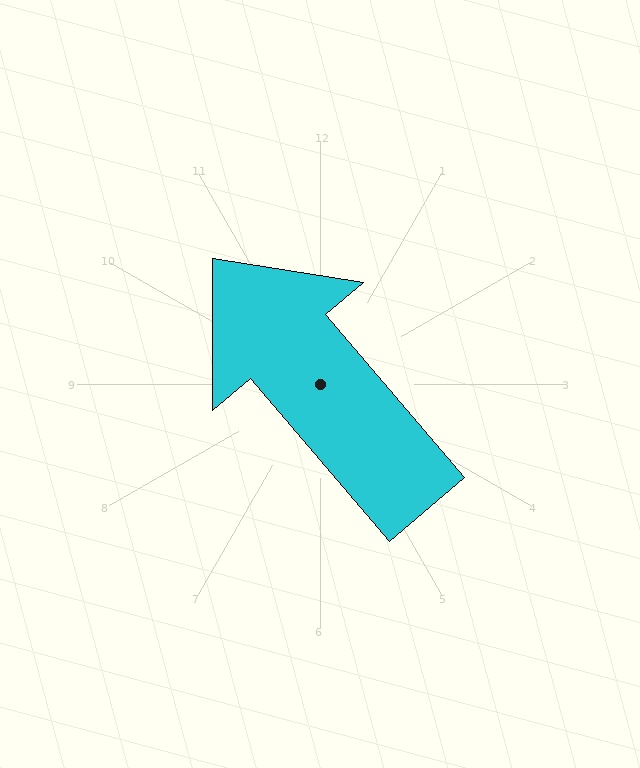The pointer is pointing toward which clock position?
Roughly 11 o'clock.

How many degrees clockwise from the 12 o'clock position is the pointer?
Approximately 320 degrees.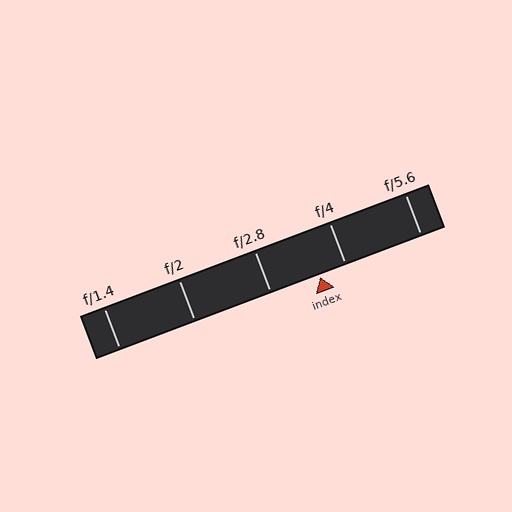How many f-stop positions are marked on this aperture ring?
There are 5 f-stop positions marked.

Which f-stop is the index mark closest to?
The index mark is closest to f/4.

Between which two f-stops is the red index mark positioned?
The index mark is between f/2.8 and f/4.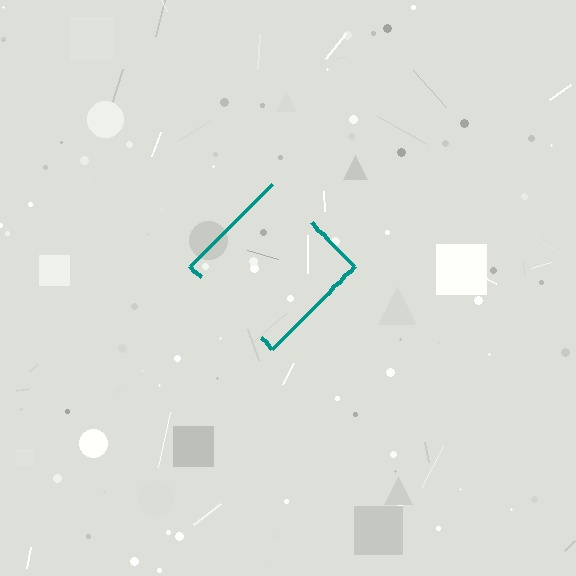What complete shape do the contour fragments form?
The contour fragments form a diamond.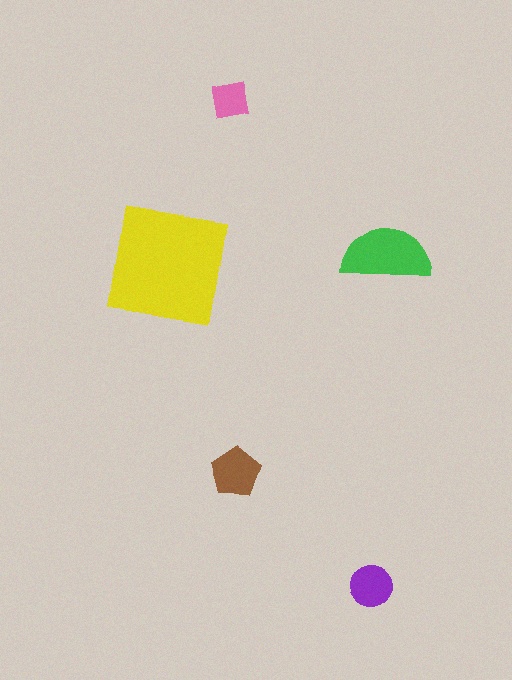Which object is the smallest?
The pink square.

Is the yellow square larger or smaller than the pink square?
Larger.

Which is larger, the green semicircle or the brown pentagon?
The green semicircle.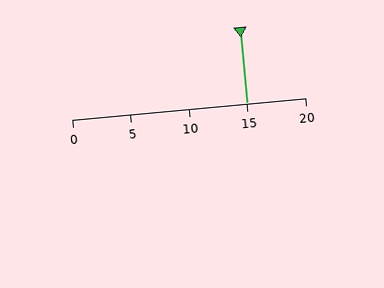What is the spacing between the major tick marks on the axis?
The major ticks are spaced 5 apart.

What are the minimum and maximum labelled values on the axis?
The axis runs from 0 to 20.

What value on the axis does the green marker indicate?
The marker indicates approximately 15.